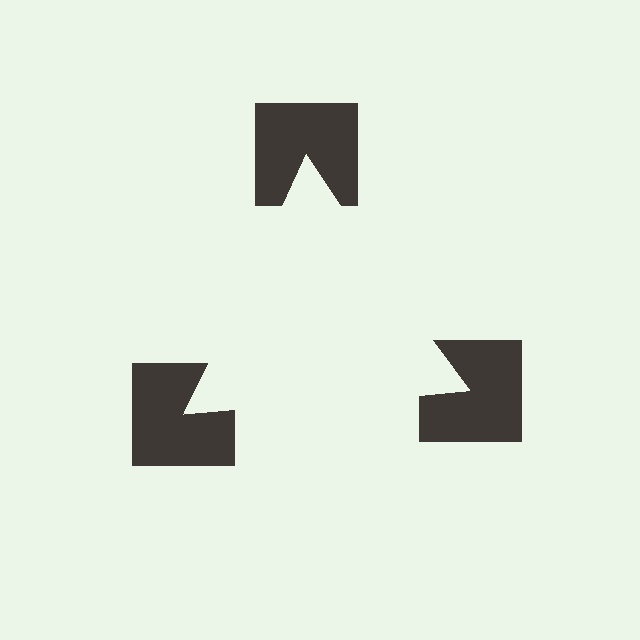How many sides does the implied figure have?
3 sides.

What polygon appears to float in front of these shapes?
An illusory triangle — its edges are inferred from the aligned wedge cuts in the notched squares, not physically drawn.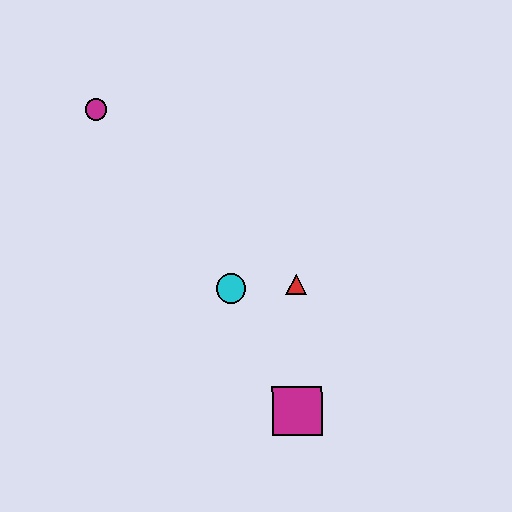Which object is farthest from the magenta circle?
The magenta square is farthest from the magenta circle.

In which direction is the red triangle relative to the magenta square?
The red triangle is above the magenta square.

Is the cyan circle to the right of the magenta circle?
Yes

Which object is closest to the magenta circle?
The cyan circle is closest to the magenta circle.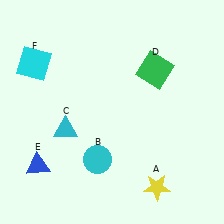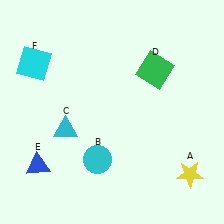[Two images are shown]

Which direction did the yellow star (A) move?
The yellow star (A) moved right.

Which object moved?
The yellow star (A) moved right.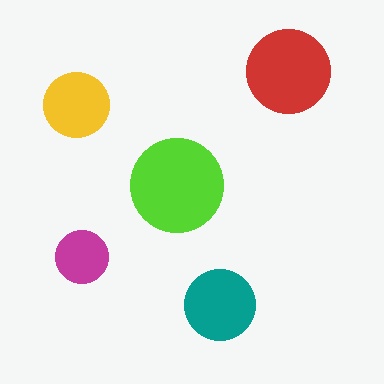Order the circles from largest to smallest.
the lime one, the red one, the teal one, the yellow one, the magenta one.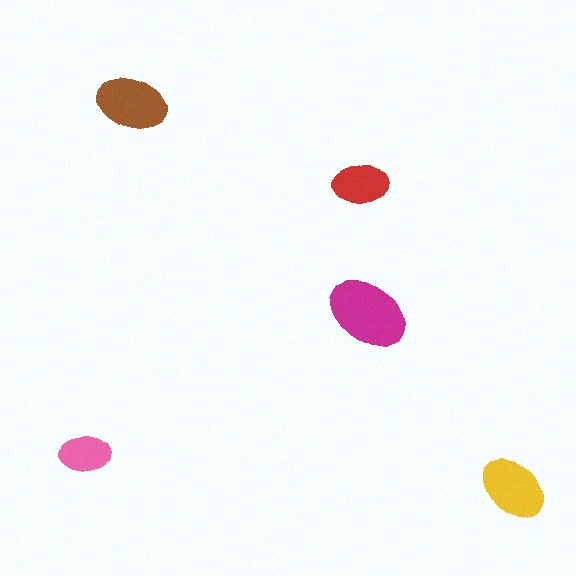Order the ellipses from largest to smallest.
the magenta one, the brown one, the yellow one, the red one, the pink one.